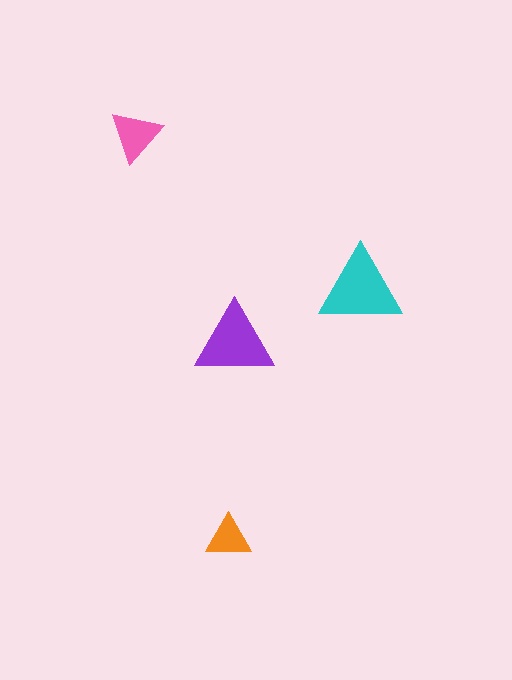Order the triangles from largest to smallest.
the cyan one, the purple one, the pink one, the orange one.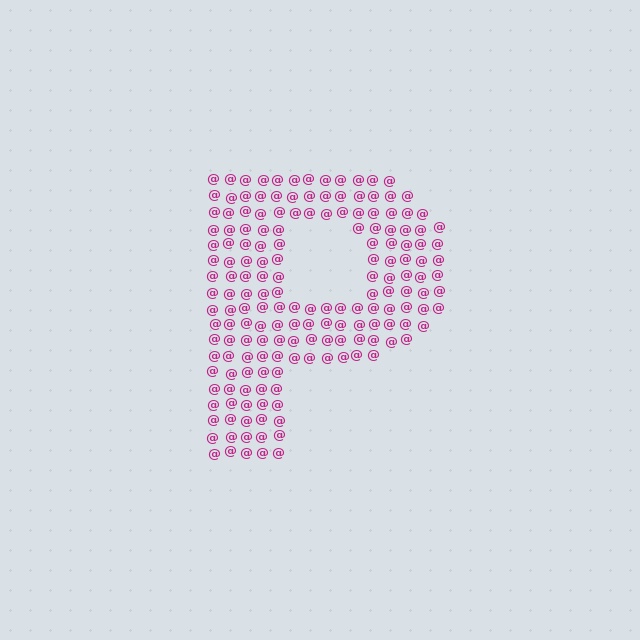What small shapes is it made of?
It is made of small at signs.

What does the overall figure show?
The overall figure shows the letter P.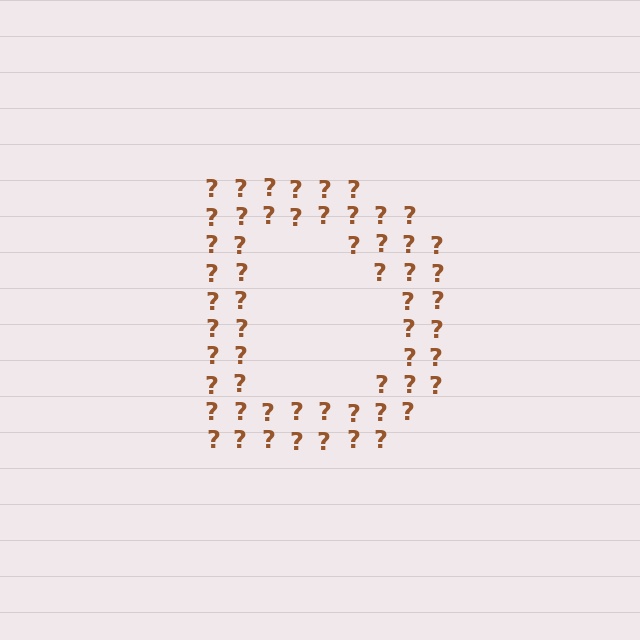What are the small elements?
The small elements are question marks.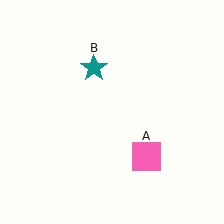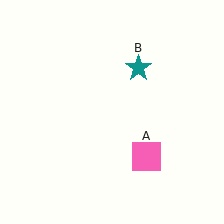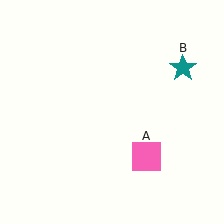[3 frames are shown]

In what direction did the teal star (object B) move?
The teal star (object B) moved right.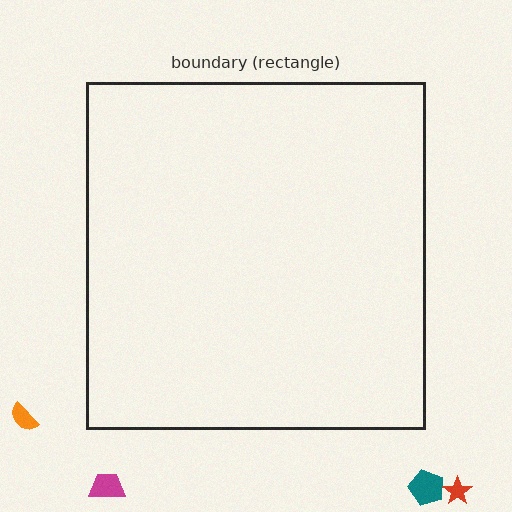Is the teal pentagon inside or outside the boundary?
Outside.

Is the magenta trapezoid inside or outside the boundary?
Outside.